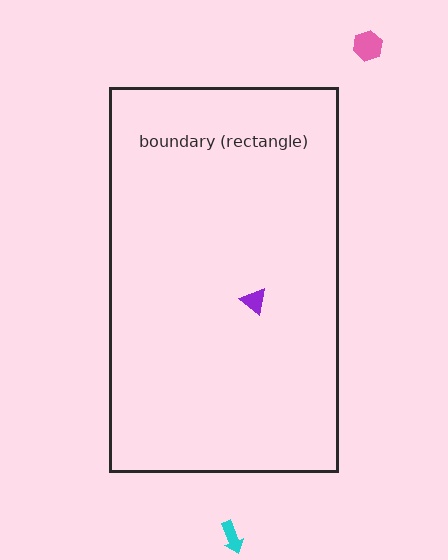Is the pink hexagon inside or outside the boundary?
Outside.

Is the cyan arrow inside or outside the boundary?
Outside.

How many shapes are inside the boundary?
1 inside, 2 outside.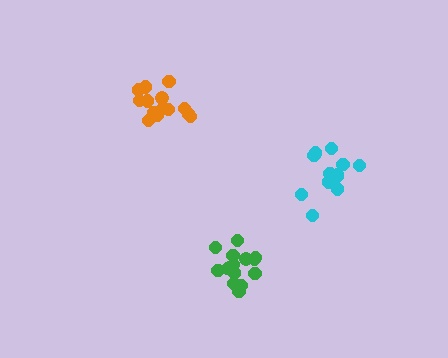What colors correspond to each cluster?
The clusters are colored: green, cyan, orange.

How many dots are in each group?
Group 1: 16 dots, Group 2: 13 dots, Group 3: 14 dots (43 total).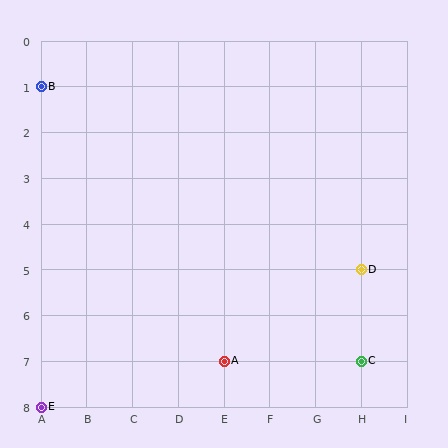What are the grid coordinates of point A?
Point A is at grid coordinates (E, 7).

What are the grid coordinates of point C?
Point C is at grid coordinates (H, 7).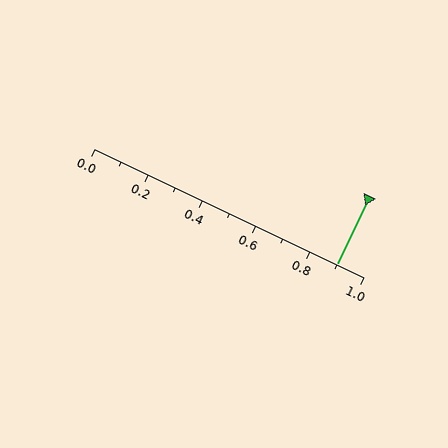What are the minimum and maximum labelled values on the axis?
The axis runs from 0.0 to 1.0.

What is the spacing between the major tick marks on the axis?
The major ticks are spaced 0.2 apart.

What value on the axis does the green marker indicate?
The marker indicates approximately 0.9.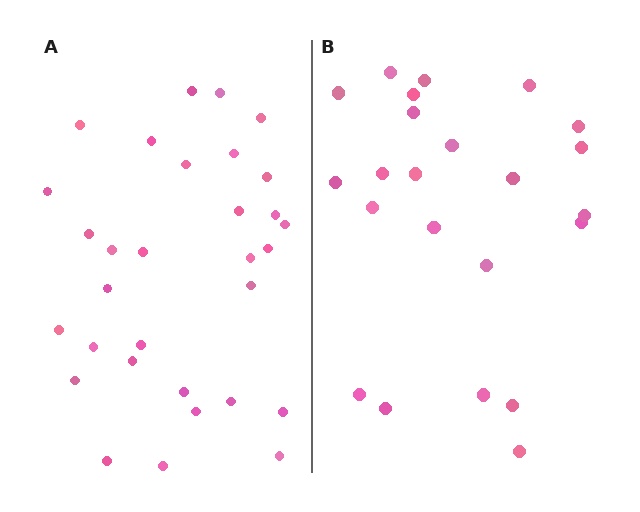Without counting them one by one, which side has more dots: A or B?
Region A (the left region) has more dots.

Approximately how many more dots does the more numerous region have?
Region A has roughly 8 or so more dots than region B.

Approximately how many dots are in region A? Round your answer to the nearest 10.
About 30 dots. (The exact count is 31, which rounds to 30.)